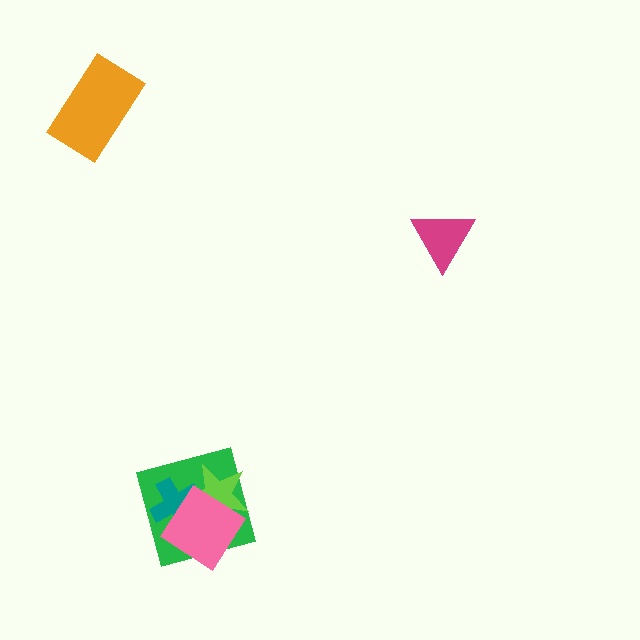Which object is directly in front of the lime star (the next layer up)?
The teal cross is directly in front of the lime star.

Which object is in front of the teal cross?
The pink diamond is in front of the teal cross.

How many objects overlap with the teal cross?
3 objects overlap with the teal cross.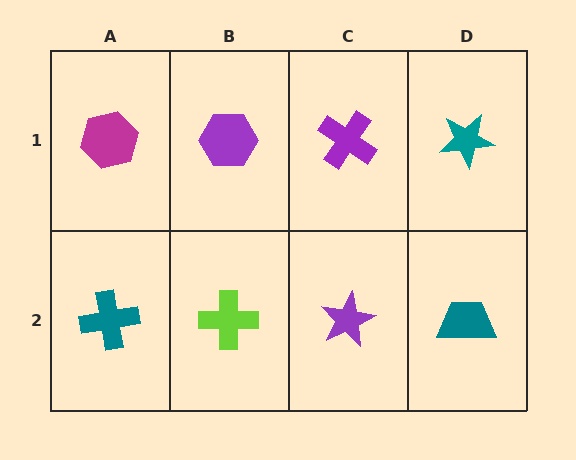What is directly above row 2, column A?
A magenta hexagon.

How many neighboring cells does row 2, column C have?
3.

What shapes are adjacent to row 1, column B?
A lime cross (row 2, column B), a magenta hexagon (row 1, column A), a purple cross (row 1, column C).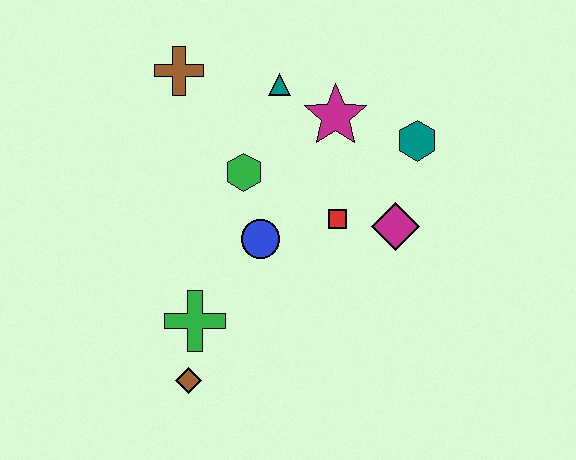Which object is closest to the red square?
The magenta diamond is closest to the red square.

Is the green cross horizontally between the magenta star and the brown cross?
Yes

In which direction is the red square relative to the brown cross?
The red square is to the right of the brown cross.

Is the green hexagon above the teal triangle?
No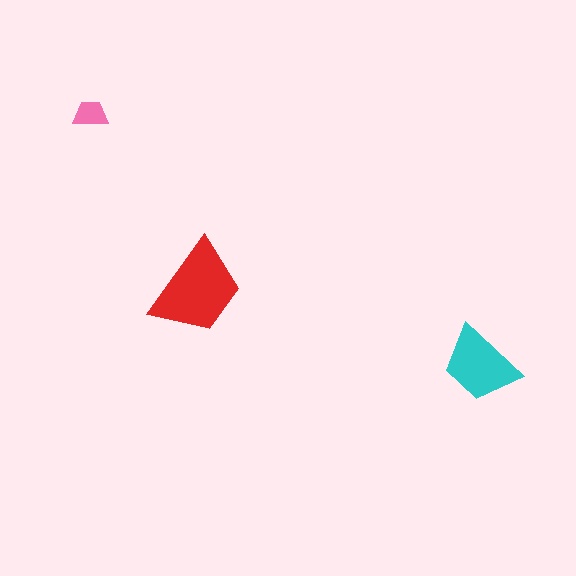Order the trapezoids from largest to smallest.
the red one, the cyan one, the pink one.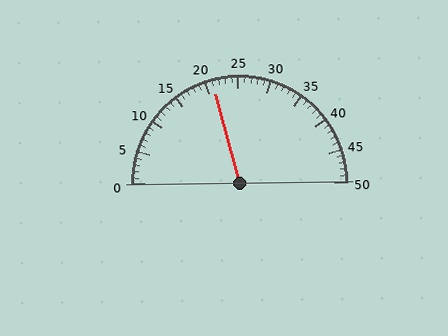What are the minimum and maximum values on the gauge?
The gauge ranges from 0 to 50.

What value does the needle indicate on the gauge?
The needle indicates approximately 21.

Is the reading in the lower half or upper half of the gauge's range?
The reading is in the lower half of the range (0 to 50).